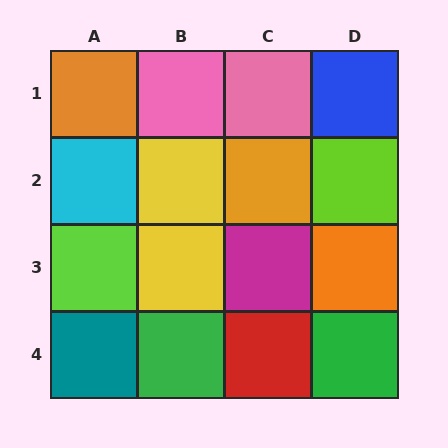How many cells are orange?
3 cells are orange.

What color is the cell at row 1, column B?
Pink.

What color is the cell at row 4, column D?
Green.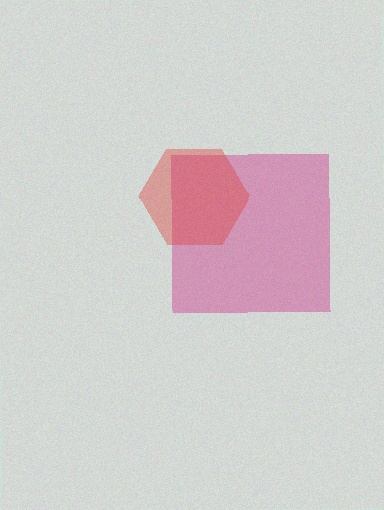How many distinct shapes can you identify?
There are 2 distinct shapes: a magenta square, a red hexagon.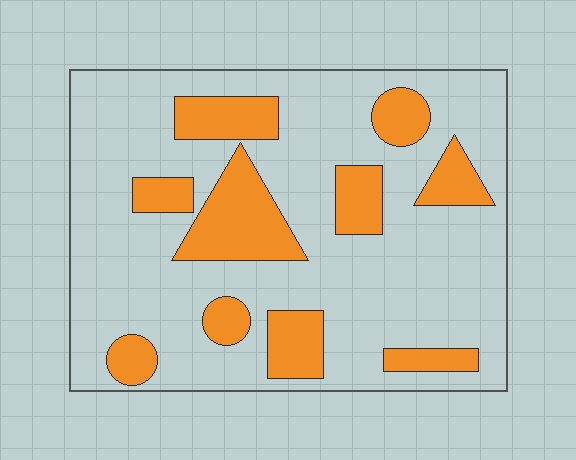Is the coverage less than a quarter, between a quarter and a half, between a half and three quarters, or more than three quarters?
Less than a quarter.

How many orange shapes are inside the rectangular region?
10.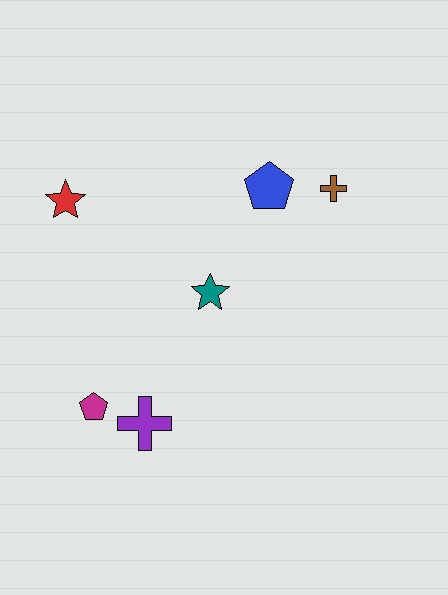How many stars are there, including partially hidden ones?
There are 2 stars.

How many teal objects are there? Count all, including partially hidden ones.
There is 1 teal object.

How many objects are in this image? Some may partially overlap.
There are 6 objects.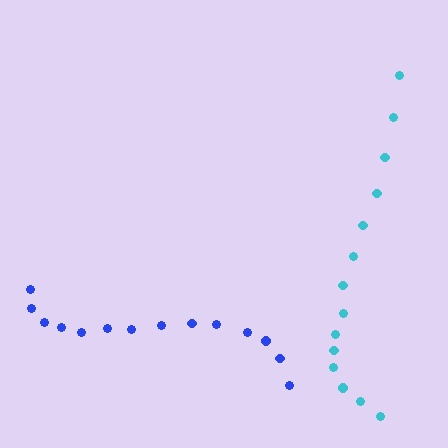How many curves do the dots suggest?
There are 2 distinct paths.